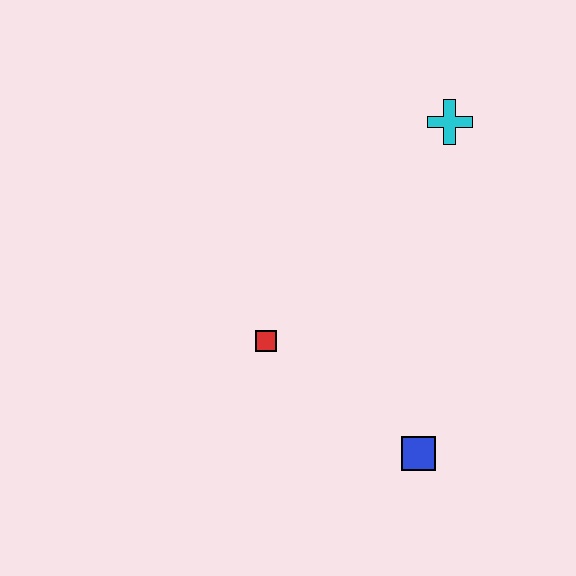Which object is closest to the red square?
The blue square is closest to the red square.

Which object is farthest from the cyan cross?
The blue square is farthest from the cyan cross.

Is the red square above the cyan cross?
No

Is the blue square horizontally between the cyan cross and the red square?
Yes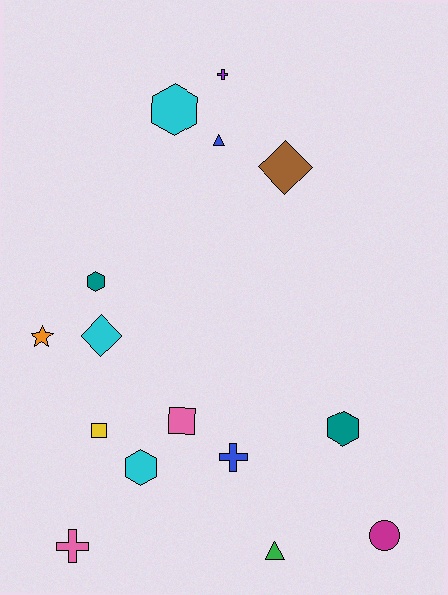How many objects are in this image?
There are 15 objects.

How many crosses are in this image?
There are 3 crosses.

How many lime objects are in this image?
There are no lime objects.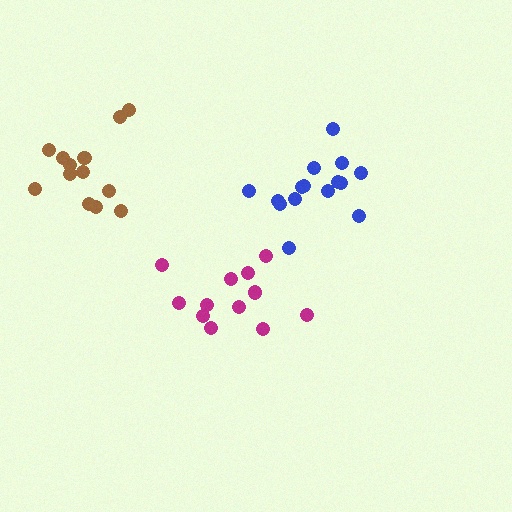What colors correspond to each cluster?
The clusters are colored: magenta, blue, brown.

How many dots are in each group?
Group 1: 12 dots, Group 2: 15 dots, Group 3: 13 dots (40 total).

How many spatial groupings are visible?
There are 3 spatial groupings.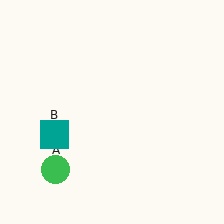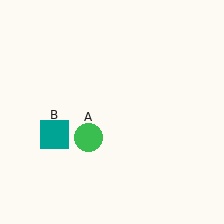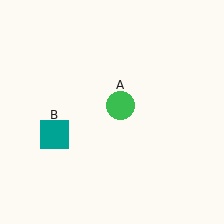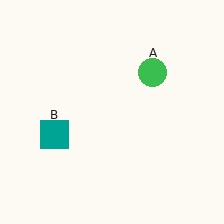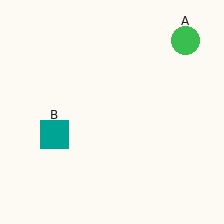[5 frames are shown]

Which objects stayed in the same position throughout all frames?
Teal square (object B) remained stationary.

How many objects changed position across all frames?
1 object changed position: green circle (object A).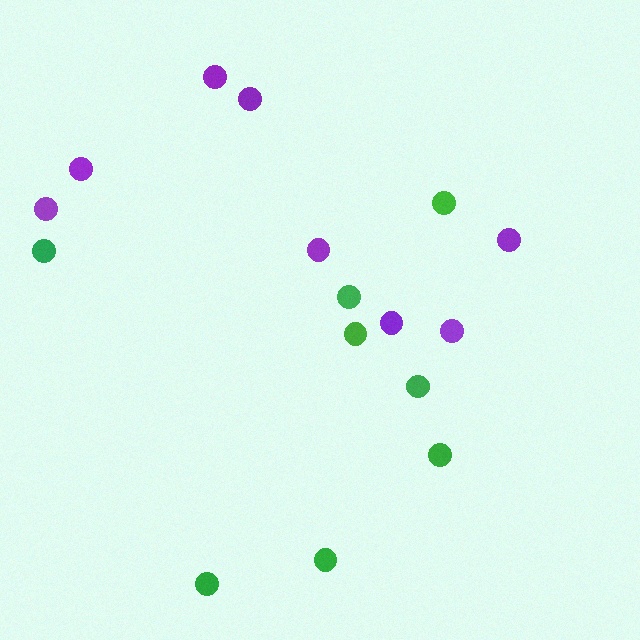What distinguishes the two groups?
There are 2 groups: one group of green circles (8) and one group of purple circles (8).